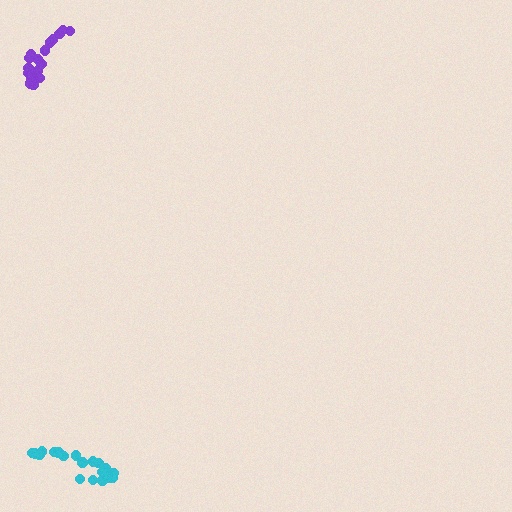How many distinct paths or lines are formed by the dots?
There are 2 distinct paths.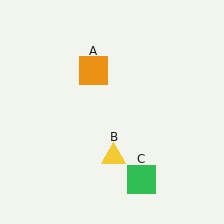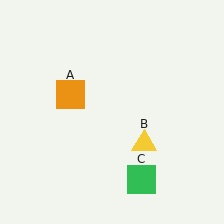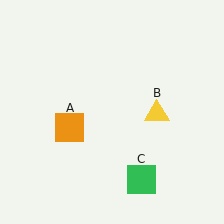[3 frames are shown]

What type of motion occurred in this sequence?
The orange square (object A), yellow triangle (object B) rotated counterclockwise around the center of the scene.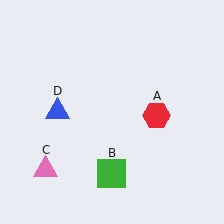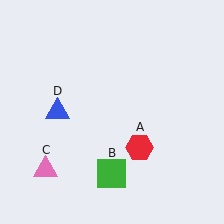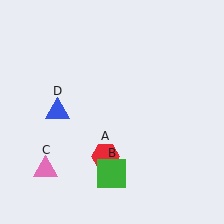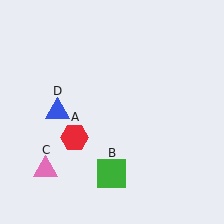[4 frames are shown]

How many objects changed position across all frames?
1 object changed position: red hexagon (object A).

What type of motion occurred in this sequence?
The red hexagon (object A) rotated clockwise around the center of the scene.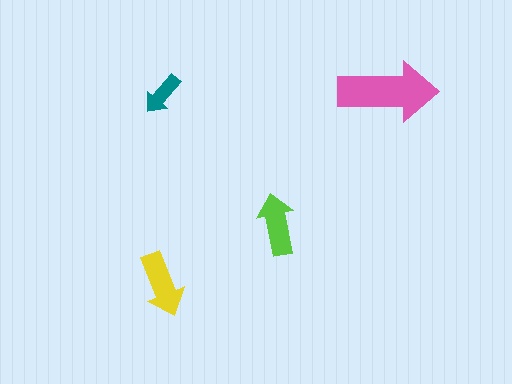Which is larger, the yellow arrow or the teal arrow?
The yellow one.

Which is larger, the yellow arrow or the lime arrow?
The yellow one.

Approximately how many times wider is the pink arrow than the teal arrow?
About 2.5 times wider.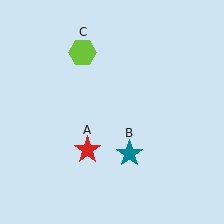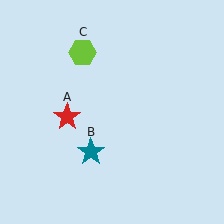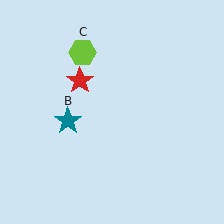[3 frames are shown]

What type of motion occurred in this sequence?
The red star (object A), teal star (object B) rotated clockwise around the center of the scene.